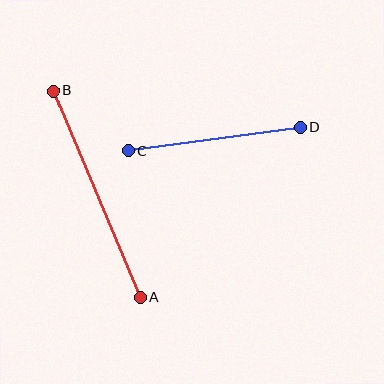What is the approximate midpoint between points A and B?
The midpoint is at approximately (97, 194) pixels.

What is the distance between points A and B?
The distance is approximately 225 pixels.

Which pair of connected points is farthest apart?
Points A and B are farthest apart.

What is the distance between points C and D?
The distance is approximately 174 pixels.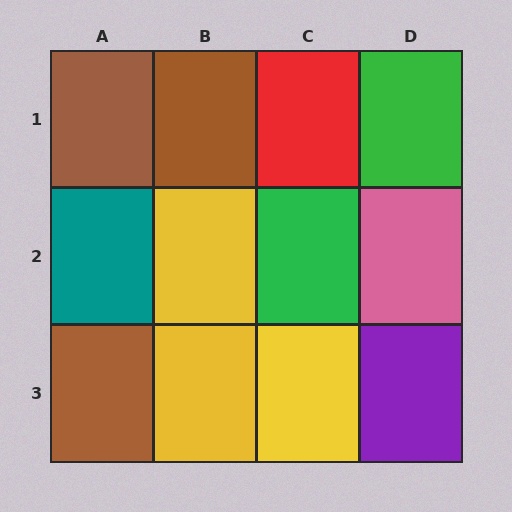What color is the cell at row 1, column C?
Red.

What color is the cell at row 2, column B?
Yellow.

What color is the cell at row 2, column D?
Pink.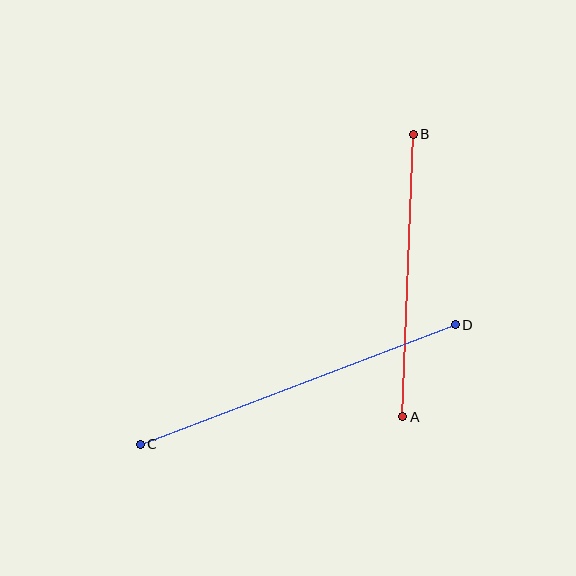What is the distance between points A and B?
The distance is approximately 283 pixels.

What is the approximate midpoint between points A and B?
The midpoint is at approximately (408, 276) pixels.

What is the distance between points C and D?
The distance is approximately 337 pixels.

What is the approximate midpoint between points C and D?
The midpoint is at approximately (298, 384) pixels.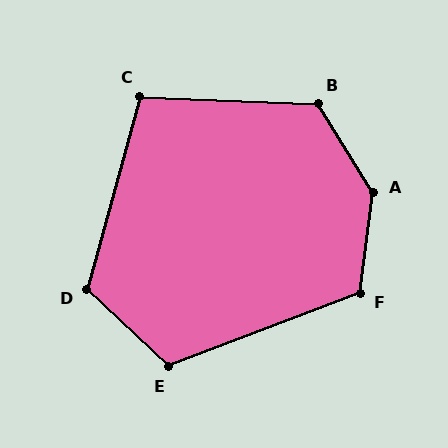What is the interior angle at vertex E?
Approximately 116 degrees (obtuse).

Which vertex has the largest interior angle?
A, at approximately 141 degrees.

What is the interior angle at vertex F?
Approximately 118 degrees (obtuse).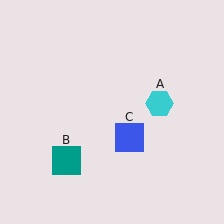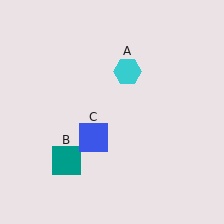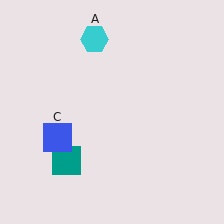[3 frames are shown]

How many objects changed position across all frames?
2 objects changed position: cyan hexagon (object A), blue square (object C).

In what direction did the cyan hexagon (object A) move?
The cyan hexagon (object A) moved up and to the left.